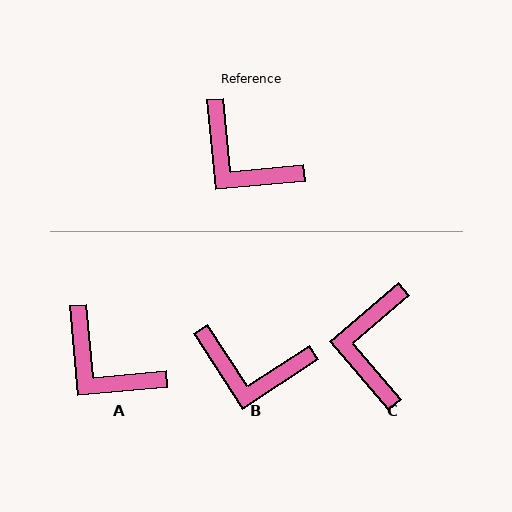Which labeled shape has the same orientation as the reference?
A.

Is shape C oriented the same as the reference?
No, it is off by about 55 degrees.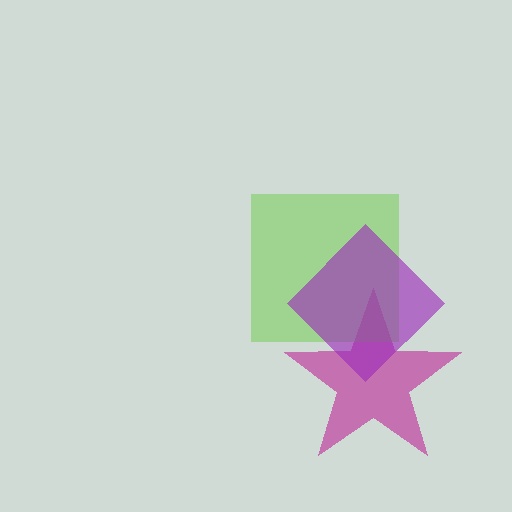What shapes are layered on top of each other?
The layered shapes are: a magenta star, a lime square, a purple diamond.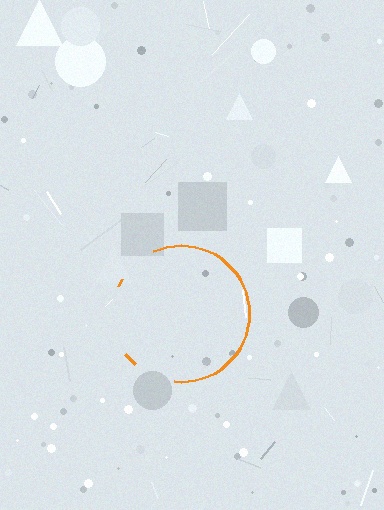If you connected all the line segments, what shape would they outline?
They would outline a circle.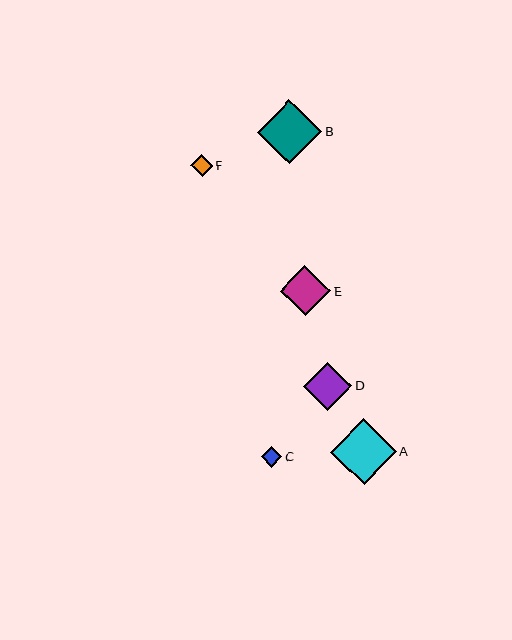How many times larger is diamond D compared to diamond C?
Diamond D is approximately 2.4 times the size of diamond C.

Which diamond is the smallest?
Diamond C is the smallest with a size of approximately 20 pixels.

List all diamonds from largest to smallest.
From largest to smallest: A, B, E, D, F, C.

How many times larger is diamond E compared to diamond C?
Diamond E is approximately 2.5 times the size of diamond C.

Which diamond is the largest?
Diamond A is the largest with a size of approximately 65 pixels.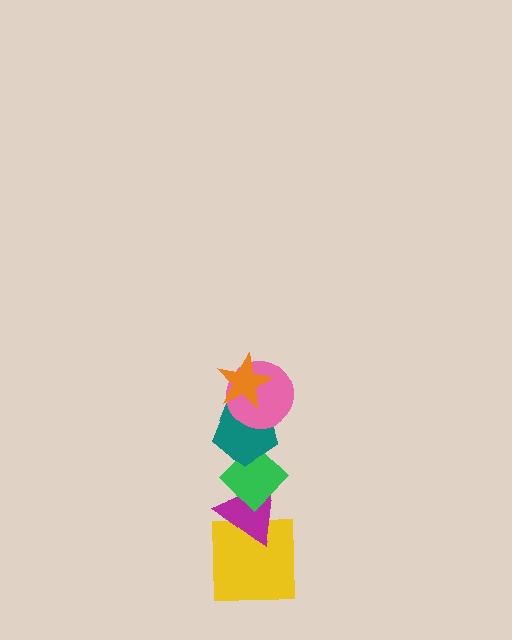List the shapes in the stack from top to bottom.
From top to bottom: the orange star, the pink circle, the teal pentagon, the green diamond, the magenta triangle, the yellow square.